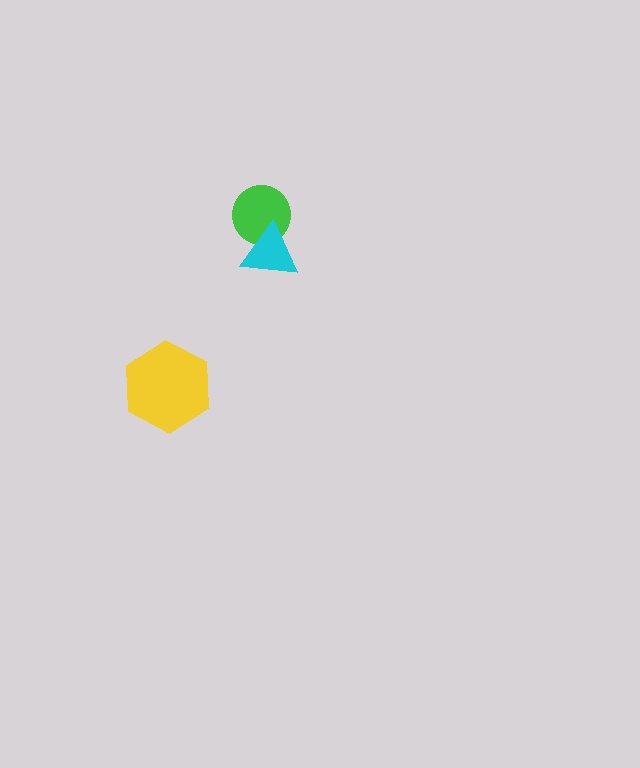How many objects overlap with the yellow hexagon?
0 objects overlap with the yellow hexagon.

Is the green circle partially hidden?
Yes, it is partially covered by another shape.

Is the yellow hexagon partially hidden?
No, no other shape covers it.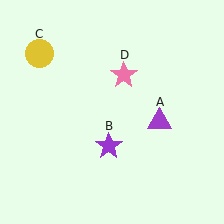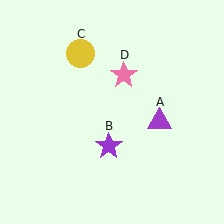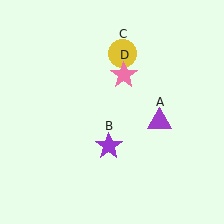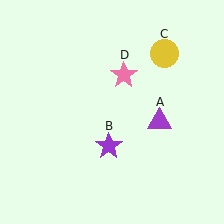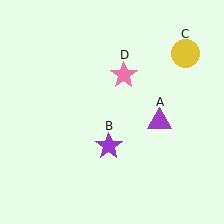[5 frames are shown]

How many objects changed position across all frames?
1 object changed position: yellow circle (object C).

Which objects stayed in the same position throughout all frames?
Purple triangle (object A) and purple star (object B) and pink star (object D) remained stationary.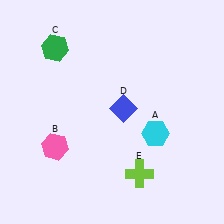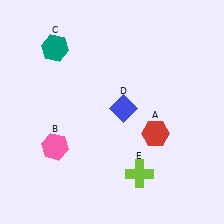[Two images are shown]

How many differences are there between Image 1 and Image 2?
There are 2 differences between the two images.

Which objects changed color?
A changed from cyan to red. C changed from green to teal.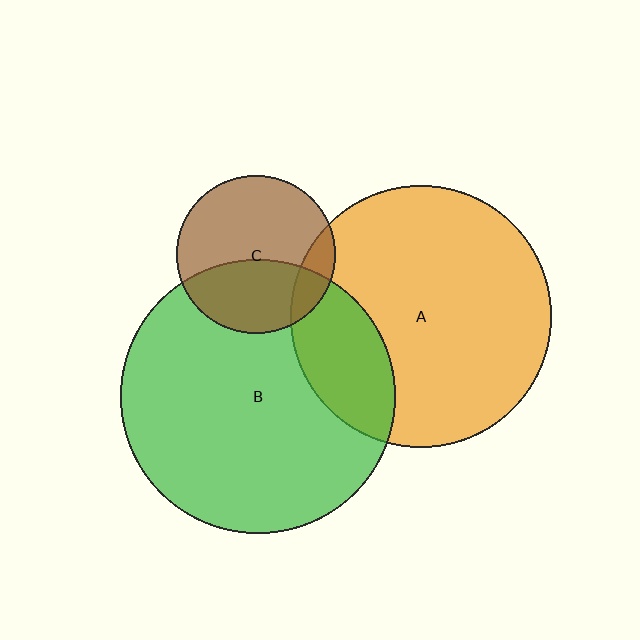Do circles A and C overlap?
Yes.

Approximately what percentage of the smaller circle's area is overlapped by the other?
Approximately 15%.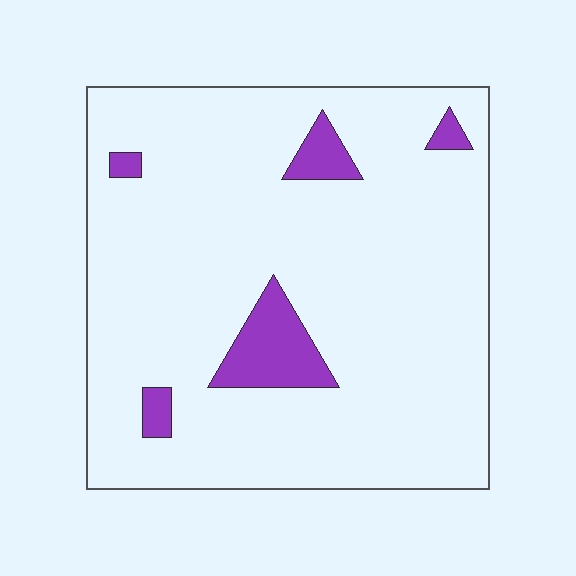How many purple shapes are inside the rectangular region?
5.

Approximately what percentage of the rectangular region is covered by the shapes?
Approximately 10%.